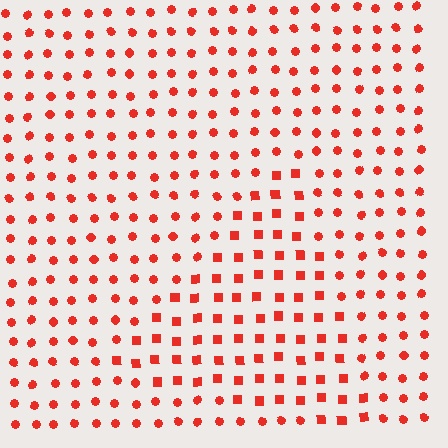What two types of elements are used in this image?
The image uses squares inside the triangle region and circles outside it.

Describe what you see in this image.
The image is filled with small red elements arranged in a uniform grid. A triangle-shaped region contains squares, while the surrounding area contains circles. The boundary is defined purely by the change in element shape.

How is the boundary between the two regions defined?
The boundary is defined by a change in element shape: squares inside vs. circles outside. All elements share the same color and spacing.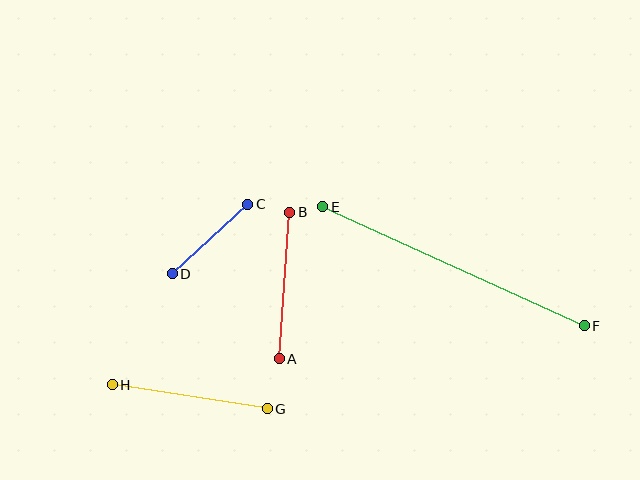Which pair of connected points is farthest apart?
Points E and F are farthest apart.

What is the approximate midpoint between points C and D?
The midpoint is at approximately (210, 239) pixels.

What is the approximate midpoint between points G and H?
The midpoint is at approximately (190, 397) pixels.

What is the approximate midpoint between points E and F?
The midpoint is at approximately (454, 266) pixels.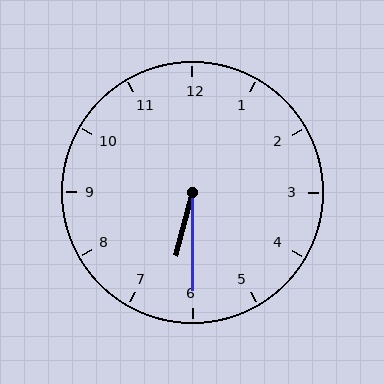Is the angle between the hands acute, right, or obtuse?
It is acute.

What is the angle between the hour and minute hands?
Approximately 15 degrees.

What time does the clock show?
6:30.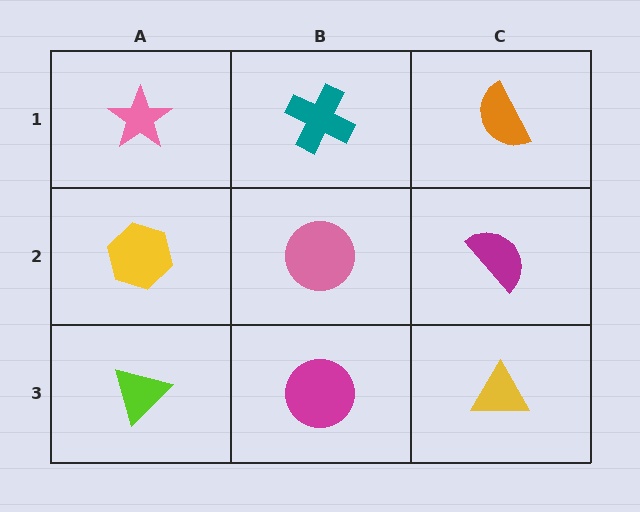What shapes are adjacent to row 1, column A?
A yellow hexagon (row 2, column A), a teal cross (row 1, column B).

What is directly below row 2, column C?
A yellow triangle.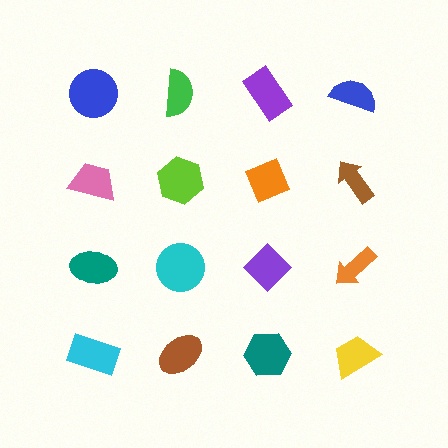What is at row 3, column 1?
A teal ellipse.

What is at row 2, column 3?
An orange diamond.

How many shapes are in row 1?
4 shapes.